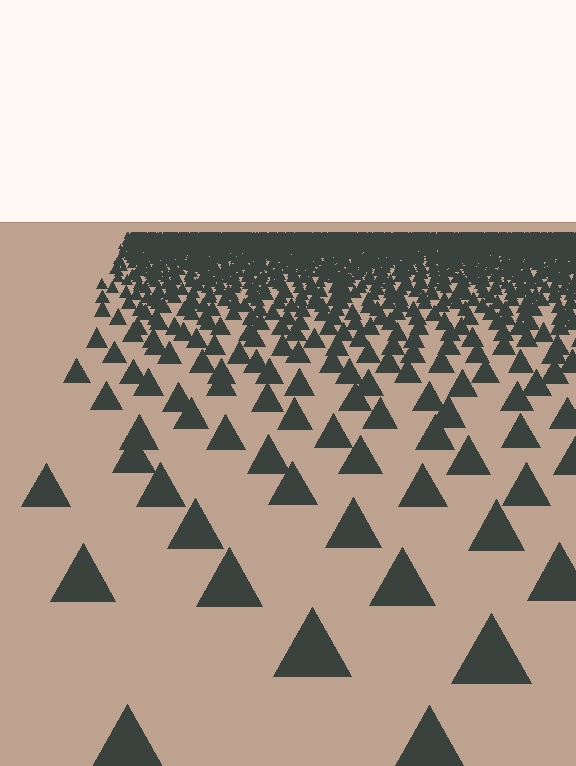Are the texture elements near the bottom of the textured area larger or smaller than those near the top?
Larger. Near the bottom, elements are closer to the viewer and appear at a bigger on-screen size.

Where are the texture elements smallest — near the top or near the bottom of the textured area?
Near the top.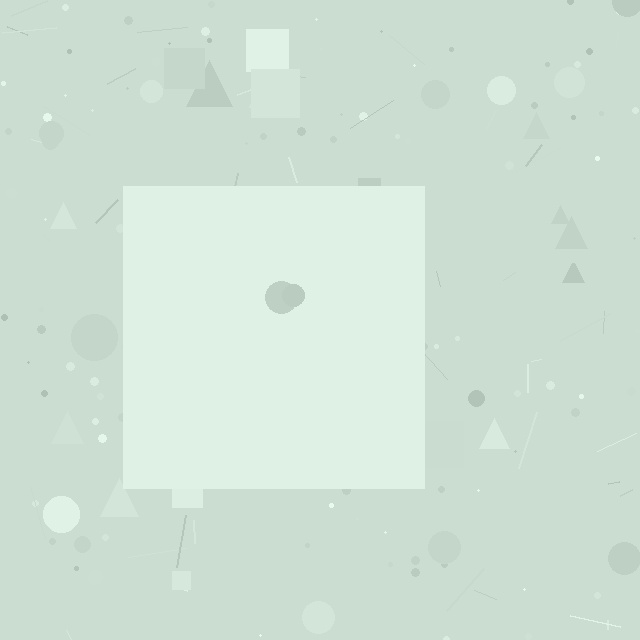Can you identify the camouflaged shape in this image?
The camouflaged shape is a square.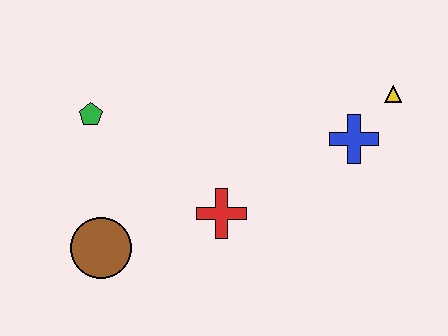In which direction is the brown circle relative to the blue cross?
The brown circle is to the left of the blue cross.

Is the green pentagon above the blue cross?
Yes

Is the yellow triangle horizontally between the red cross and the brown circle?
No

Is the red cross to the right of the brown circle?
Yes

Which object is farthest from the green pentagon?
The yellow triangle is farthest from the green pentagon.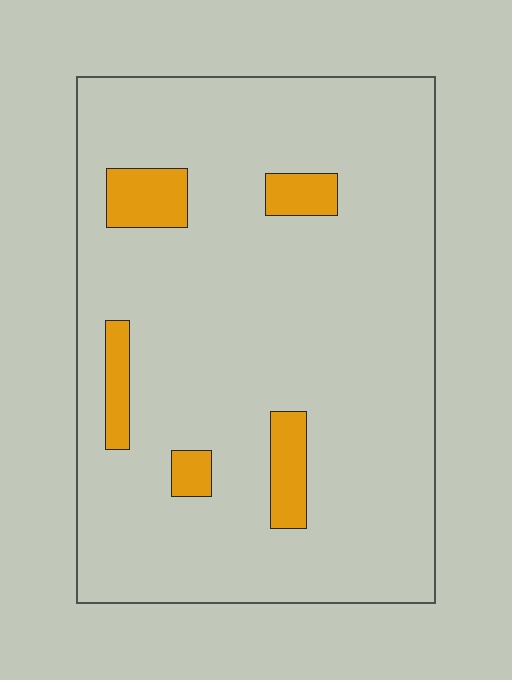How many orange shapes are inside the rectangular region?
5.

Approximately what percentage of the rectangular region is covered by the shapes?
Approximately 10%.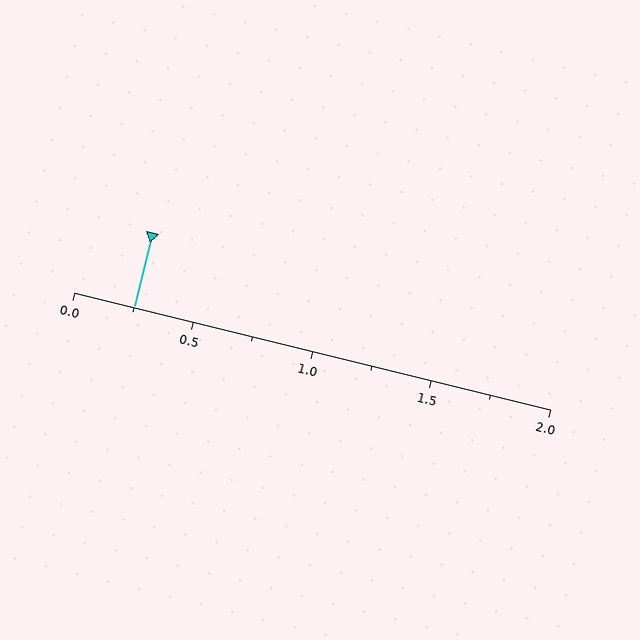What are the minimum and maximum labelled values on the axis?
The axis runs from 0.0 to 2.0.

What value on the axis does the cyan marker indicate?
The marker indicates approximately 0.25.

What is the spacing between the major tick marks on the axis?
The major ticks are spaced 0.5 apart.